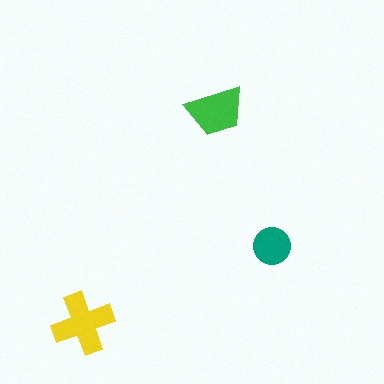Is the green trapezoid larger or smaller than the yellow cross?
Smaller.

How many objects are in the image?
There are 3 objects in the image.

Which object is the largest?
The yellow cross.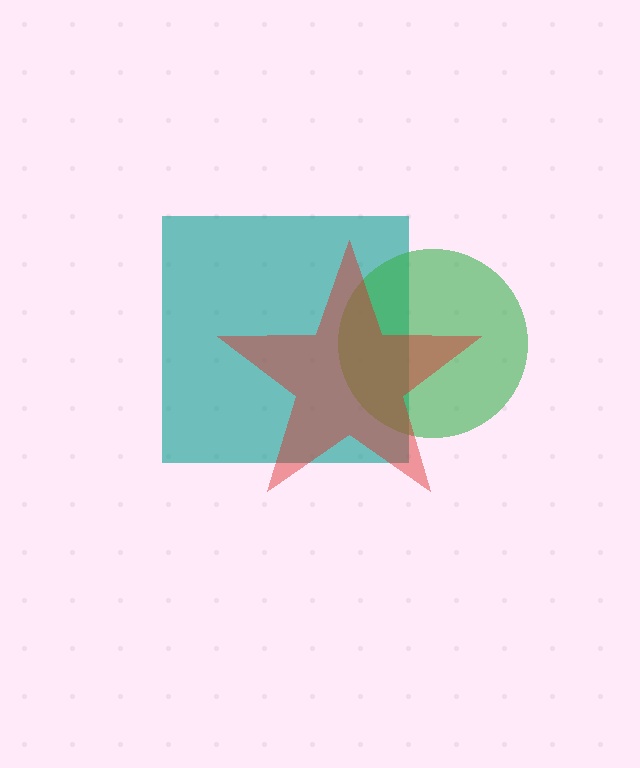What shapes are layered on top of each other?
The layered shapes are: a teal square, a green circle, a red star.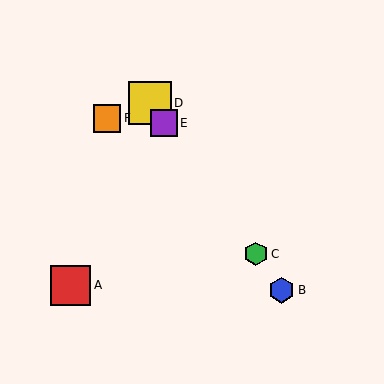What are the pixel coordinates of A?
Object A is at (71, 285).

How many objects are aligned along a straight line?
4 objects (B, C, D, E) are aligned along a straight line.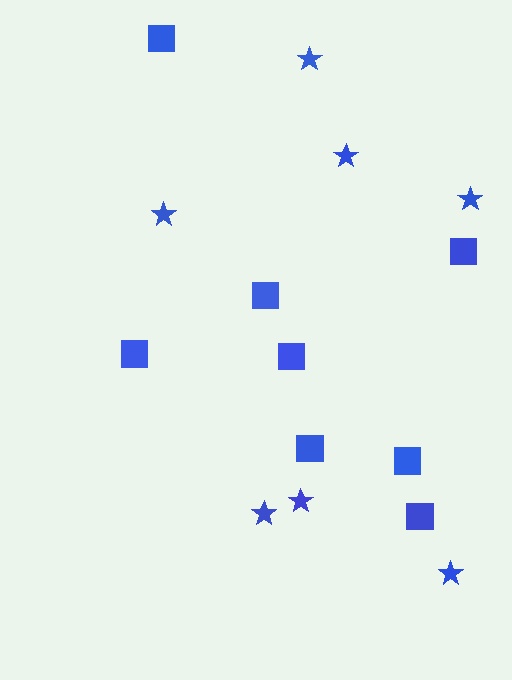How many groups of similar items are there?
There are 2 groups: one group of stars (7) and one group of squares (8).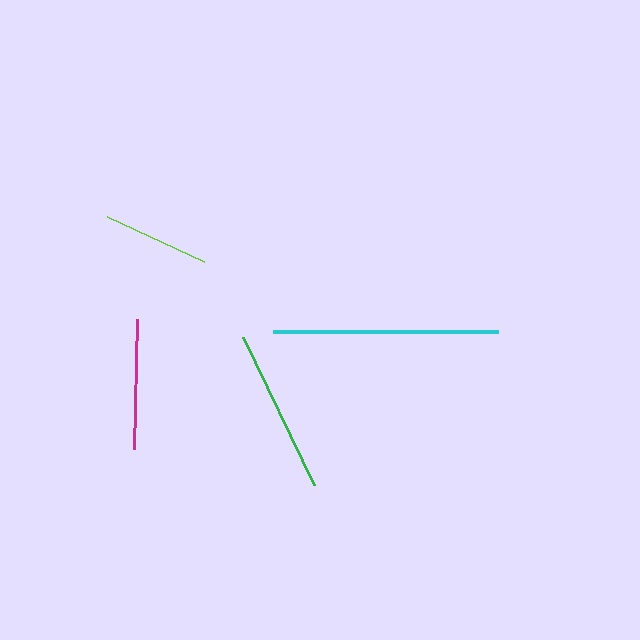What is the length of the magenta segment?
The magenta segment is approximately 131 pixels long.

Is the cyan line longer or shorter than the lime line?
The cyan line is longer than the lime line.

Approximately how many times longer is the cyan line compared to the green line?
The cyan line is approximately 1.4 times the length of the green line.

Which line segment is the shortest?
The lime line is the shortest at approximately 107 pixels.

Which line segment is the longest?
The cyan line is the longest at approximately 226 pixels.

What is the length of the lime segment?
The lime segment is approximately 107 pixels long.